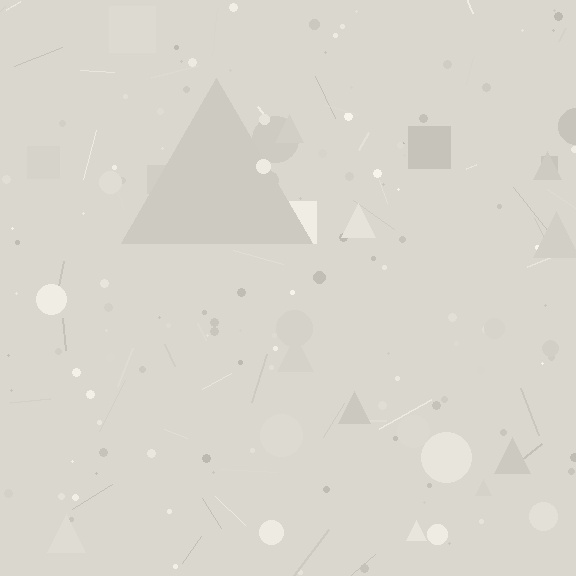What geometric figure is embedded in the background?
A triangle is embedded in the background.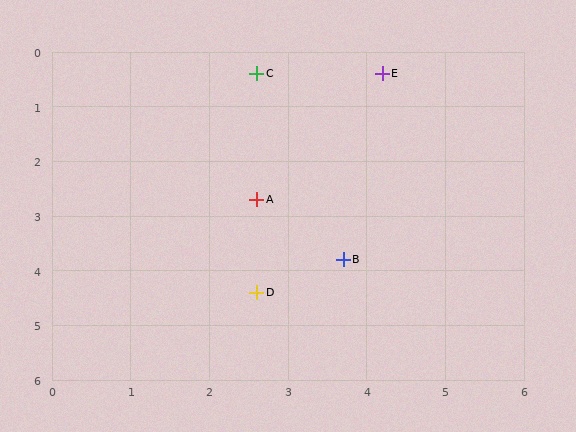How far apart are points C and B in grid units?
Points C and B are about 3.6 grid units apart.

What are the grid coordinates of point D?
Point D is at approximately (2.6, 4.4).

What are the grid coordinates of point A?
Point A is at approximately (2.6, 2.7).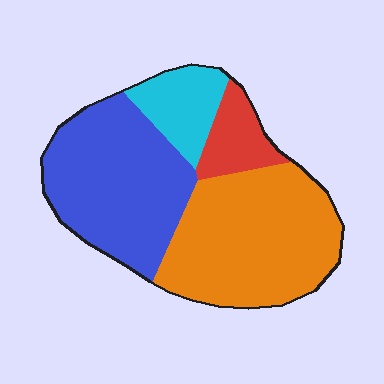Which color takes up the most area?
Orange, at roughly 40%.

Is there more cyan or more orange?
Orange.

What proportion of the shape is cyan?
Cyan covers 12% of the shape.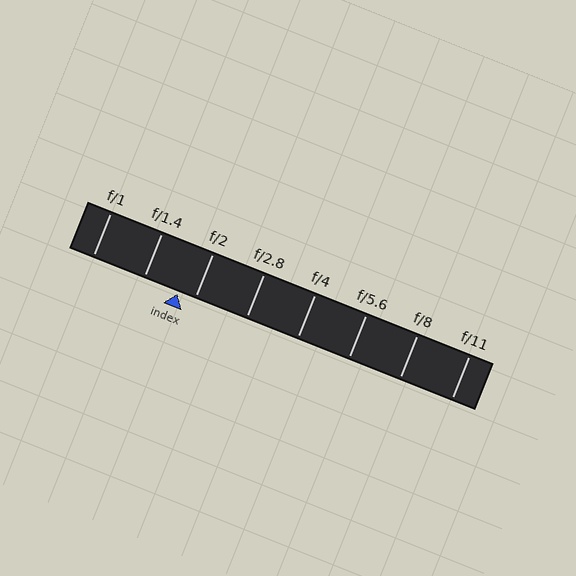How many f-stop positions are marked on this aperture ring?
There are 8 f-stop positions marked.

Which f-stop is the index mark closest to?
The index mark is closest to f/2.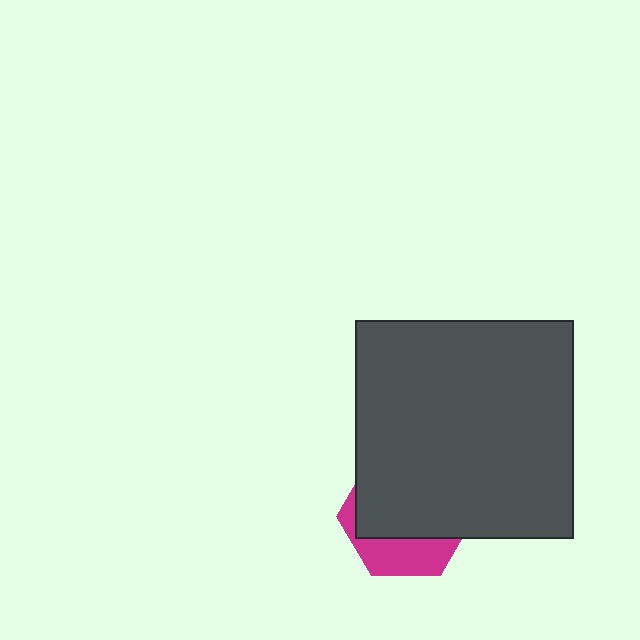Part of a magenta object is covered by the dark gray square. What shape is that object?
It is a hexagon.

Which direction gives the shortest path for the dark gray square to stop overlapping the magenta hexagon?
Moving up gives the shortest separation.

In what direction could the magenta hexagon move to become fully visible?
The magenta hexagon could move down. That would shift it out from behind the dark gray square entirely.